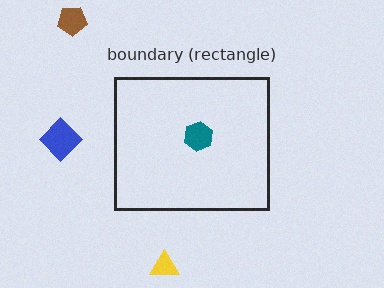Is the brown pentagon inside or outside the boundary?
Outside.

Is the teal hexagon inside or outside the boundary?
Inside.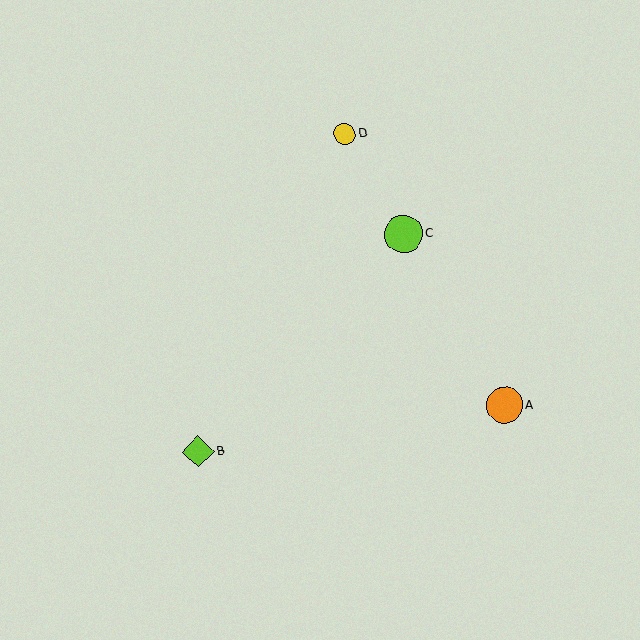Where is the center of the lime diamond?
The center of the lime diamond is at (198, 452).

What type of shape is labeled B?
Shape B is a lime diamond.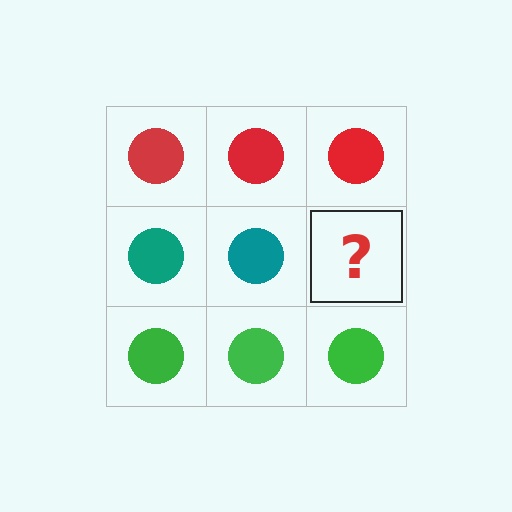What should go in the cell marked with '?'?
The missing cell should contain a teal circle.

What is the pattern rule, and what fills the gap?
The rule is that each row has a consistent color. The gap should be filled with a teal circle.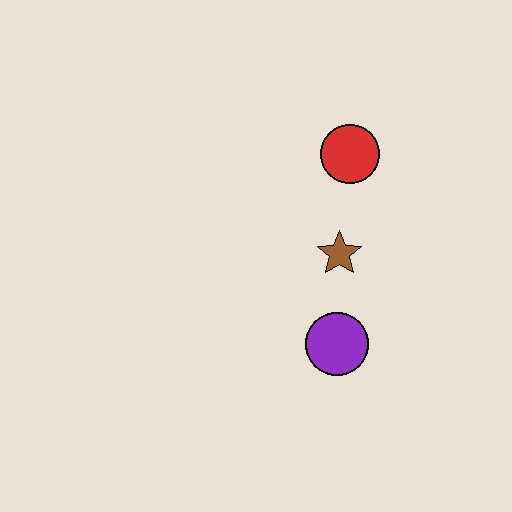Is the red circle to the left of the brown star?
No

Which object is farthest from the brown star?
The red circle is farthest from the brown star.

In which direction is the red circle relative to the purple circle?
The red circle is above the purple circle.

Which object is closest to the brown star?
The purple circle is closest to the brown star.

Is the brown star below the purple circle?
No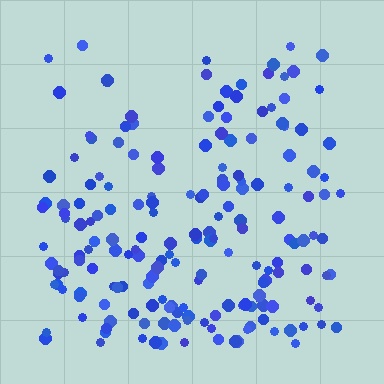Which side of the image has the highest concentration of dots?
The bottom.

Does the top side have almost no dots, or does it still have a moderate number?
Still a moderate number, just noticeably fewer than the bottom.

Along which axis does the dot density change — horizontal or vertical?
Vertical.